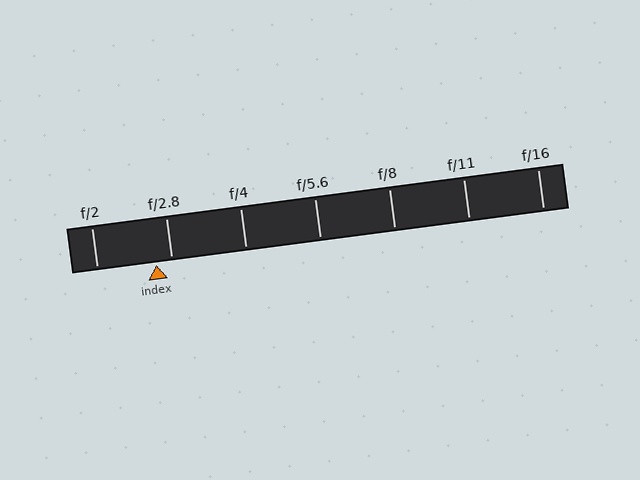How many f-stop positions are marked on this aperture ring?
There are 7 f-stop positions marked.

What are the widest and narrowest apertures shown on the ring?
The widest aperture shown is f/2 and the narrowest is f/16.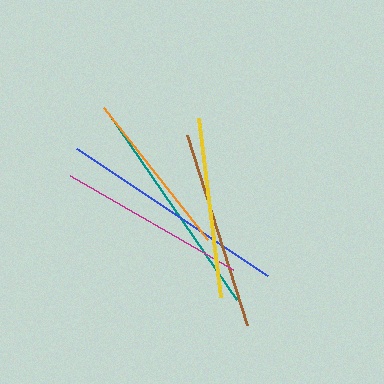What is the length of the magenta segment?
The magenta segment is approximately 189 pixels long.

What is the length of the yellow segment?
The yellow segment is approximately 180 pixels long.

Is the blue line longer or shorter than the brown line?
The blue line is longer than the brown line.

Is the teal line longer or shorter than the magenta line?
The teal line is longer than the magenta line.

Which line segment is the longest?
The blue line is the longest at approximately 229 pixels.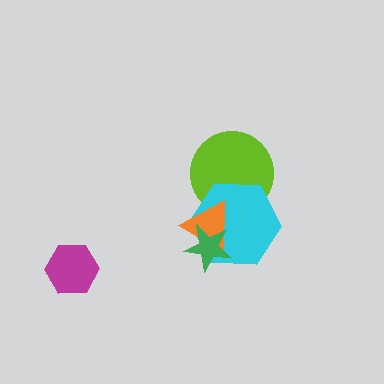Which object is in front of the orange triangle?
The green star is in front of the orange triangle.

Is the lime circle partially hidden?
Yes, it is partially covered by another shape.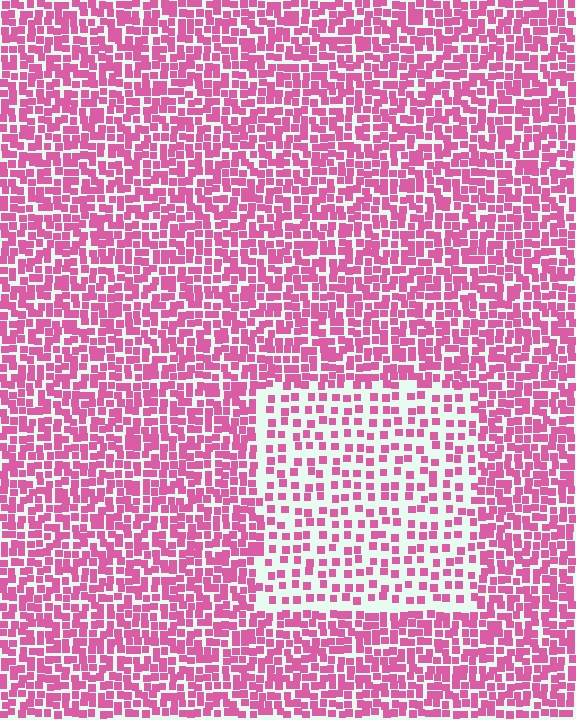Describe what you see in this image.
The image contains small pink elements arranged at two different densities. A rectangle-shaped region is visible where the elements are less densely packed than the surrounding area.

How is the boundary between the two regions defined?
The boundary is defined by a change in element density (approximately 2.0x ratio). All elements are the same color, size, and shape.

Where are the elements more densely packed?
The elements are more densely packed outside the rectangle boundary.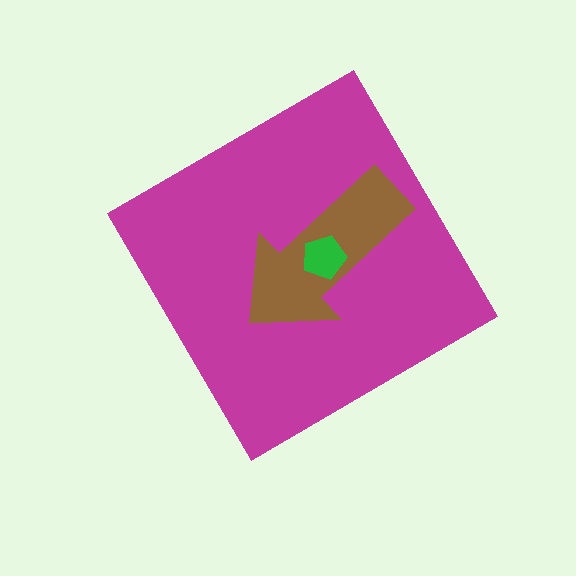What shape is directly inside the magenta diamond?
The brown arrow.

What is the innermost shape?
The green pentagon.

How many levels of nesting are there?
3.